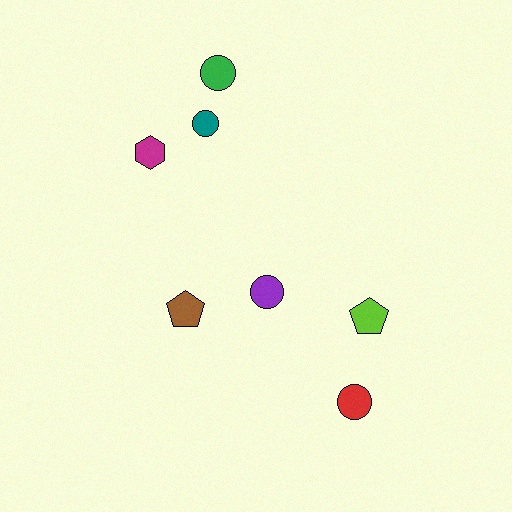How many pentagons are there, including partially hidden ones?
There are 2 pentagons.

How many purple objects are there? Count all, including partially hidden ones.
There is 1 purple object.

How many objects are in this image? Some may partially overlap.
There are 7 objects.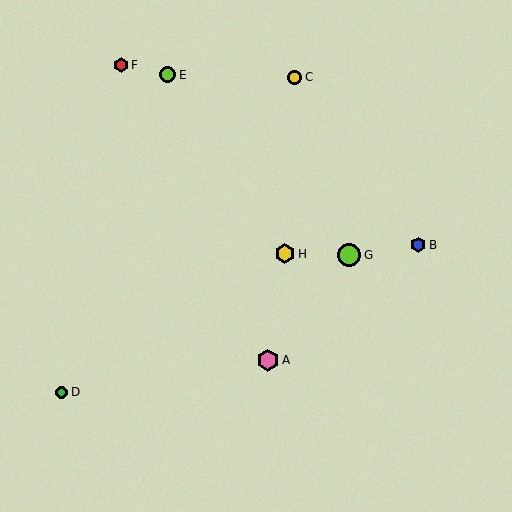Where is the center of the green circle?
The center of the green circle is at (62, 392).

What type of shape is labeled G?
Shape G is a lime circle.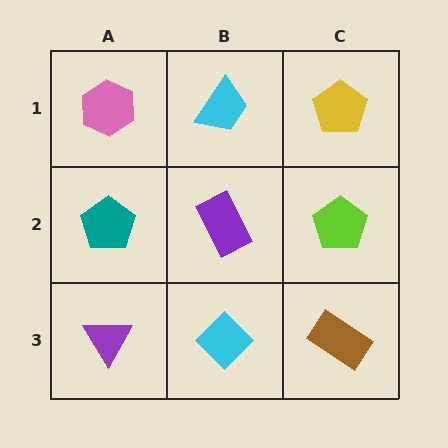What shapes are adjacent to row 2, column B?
A cyan trapezoid (row 1, column B), a cyan diamond (row 3, column B), a teal pentagon (row 2, column A), a lime pentagon (row 2, column C).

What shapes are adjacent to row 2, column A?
A pink hexagon (row 1, column A), a purple triangle (row 3, column A), a purple rectangle (row 2, column B).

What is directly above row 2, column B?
A cyan trapezoid.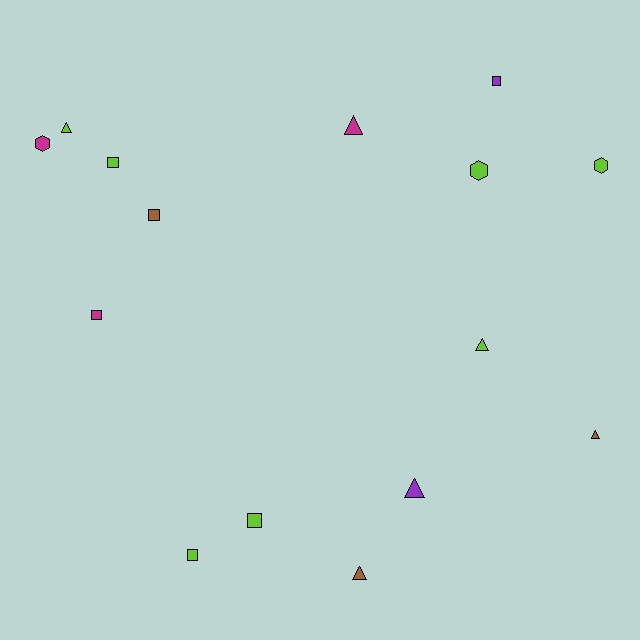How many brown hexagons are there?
There are no brown hexagons.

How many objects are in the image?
There are 15 objects.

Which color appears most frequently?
Lime, with 7 objects.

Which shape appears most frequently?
Square, with 6 objects.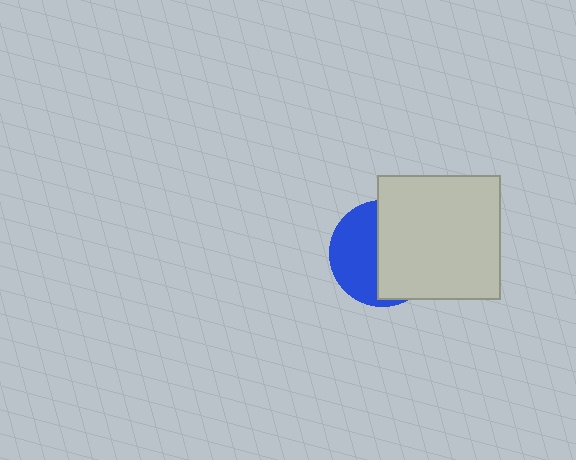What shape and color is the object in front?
The object in front is a light gray square.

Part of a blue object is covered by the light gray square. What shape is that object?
It is a circle.